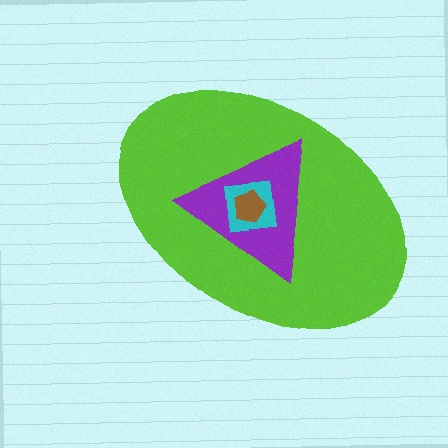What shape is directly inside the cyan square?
The brown pentagon.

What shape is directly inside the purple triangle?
The cyan square.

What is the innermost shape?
The brown pentagon.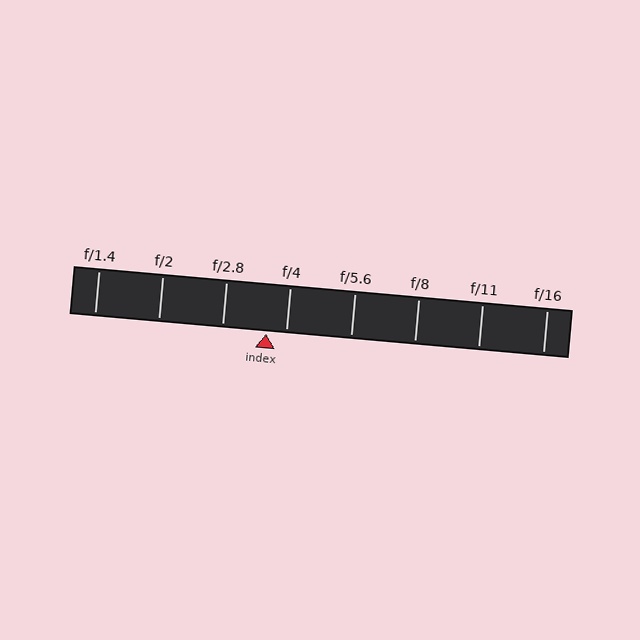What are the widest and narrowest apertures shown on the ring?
The widest aperture shown is f/1.4 and the narrowest is f/16.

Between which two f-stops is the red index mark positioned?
The index mark is between f/2.8 and f/4.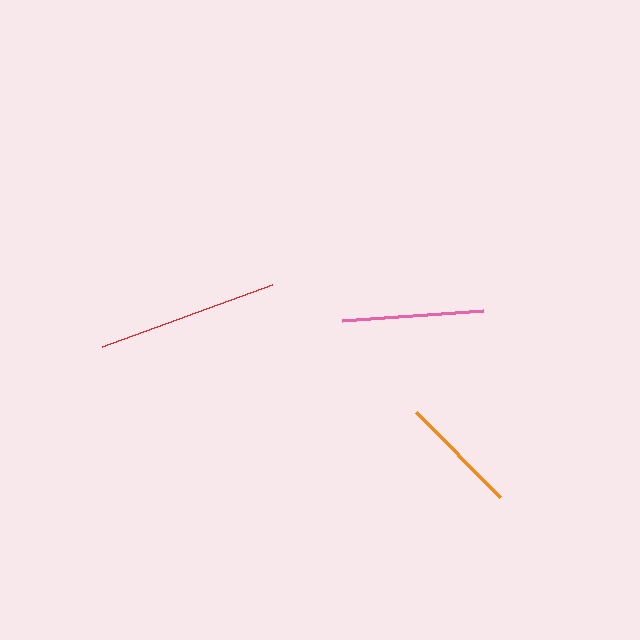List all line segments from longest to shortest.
From longest to shortest: red, pink, orange.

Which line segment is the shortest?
The orange line is the shortest at approximately 119 pixels.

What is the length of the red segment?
The red segment is approximately 181 pixels long.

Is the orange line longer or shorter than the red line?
The red line is longer than the orange line.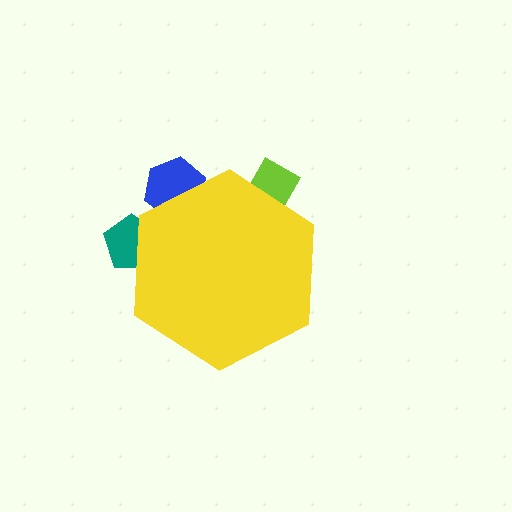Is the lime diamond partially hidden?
Yes, the lime diamond is partially hidden behind the yellow hexagon.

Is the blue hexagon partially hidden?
Yes, the blue hexagon is partially hidden behind the yellow hexagon.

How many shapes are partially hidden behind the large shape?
3 shapes are partially hidden.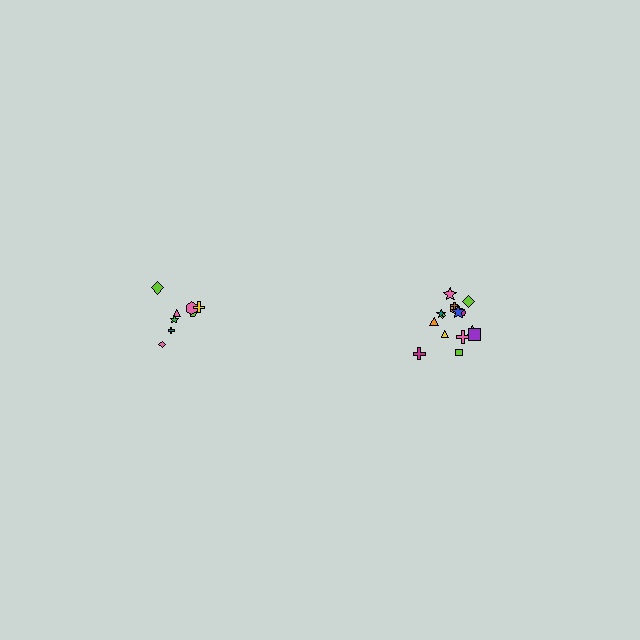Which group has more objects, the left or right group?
The right group.